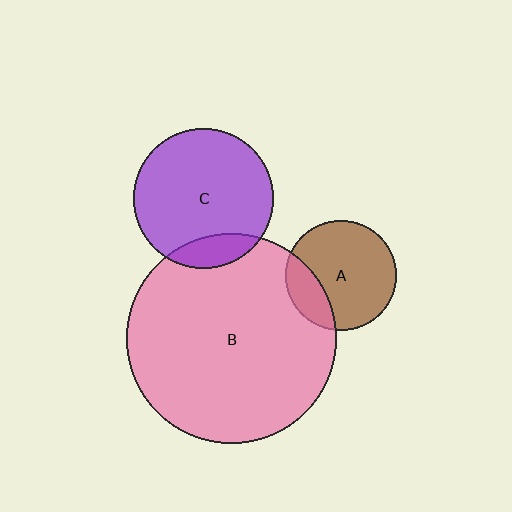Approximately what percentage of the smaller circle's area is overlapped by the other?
Approximately 15%.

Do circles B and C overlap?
Yes.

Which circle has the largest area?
Circle B (pink).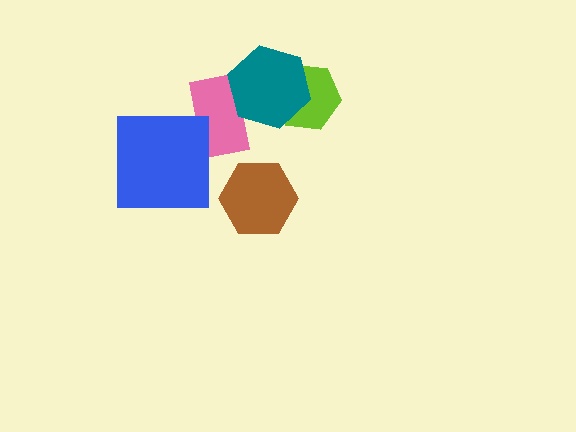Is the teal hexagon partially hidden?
No, no other shape covers it.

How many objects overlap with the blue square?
1 object overlaps with the blue square.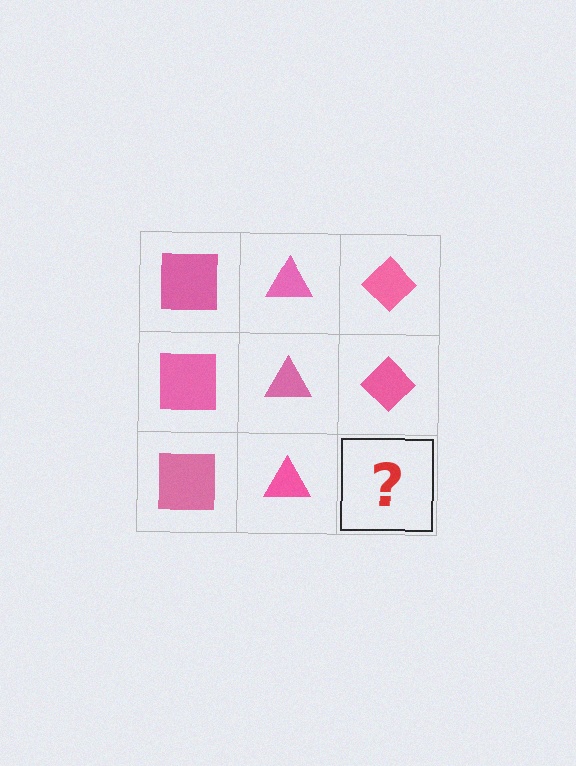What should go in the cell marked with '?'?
The missing cell should contain a pink diamond.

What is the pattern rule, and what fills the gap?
The rule is that each column has a consistent shape. The gap should be filled with a pink diamond.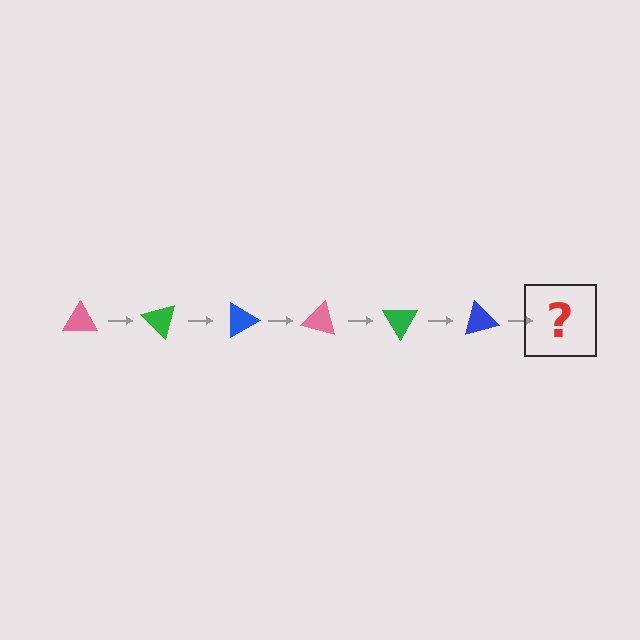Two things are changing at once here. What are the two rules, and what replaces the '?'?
The two rules are that it rotates 45 degrees each step and the color cycles through pink, green, and blue. The '?' should be a pink triangle, rotated 270 degrees from the start.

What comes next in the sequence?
The next element should be a pink triangle, rotated 270 degrees from the start.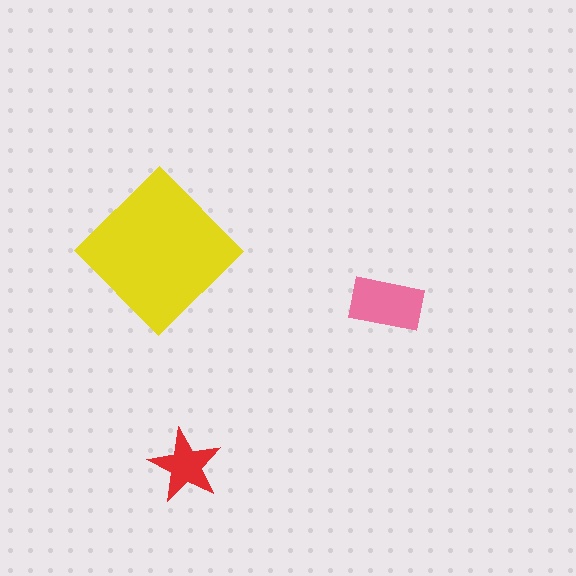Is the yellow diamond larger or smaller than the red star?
Larger.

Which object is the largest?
The yellow diamond.